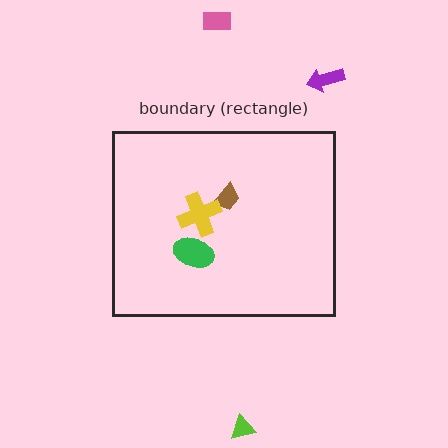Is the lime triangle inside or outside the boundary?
Outside.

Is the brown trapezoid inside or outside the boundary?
Inside.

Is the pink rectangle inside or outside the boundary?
Outside.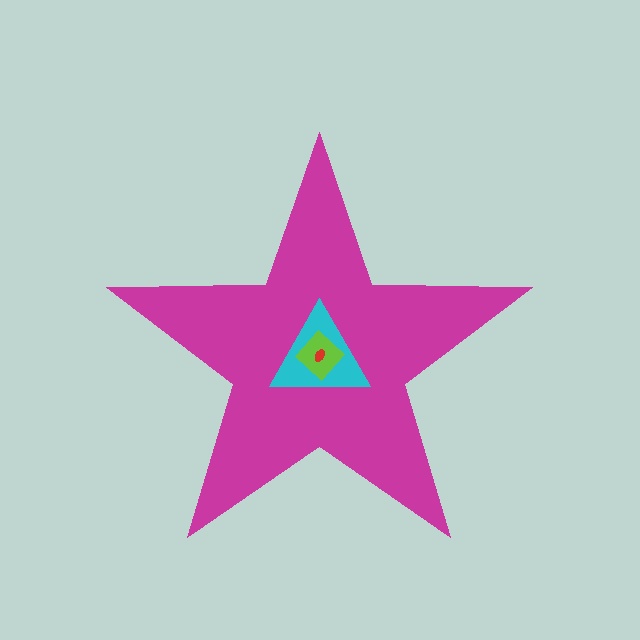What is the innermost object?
The red ellipse.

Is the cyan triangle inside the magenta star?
Yes.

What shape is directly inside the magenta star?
The cyan triangle.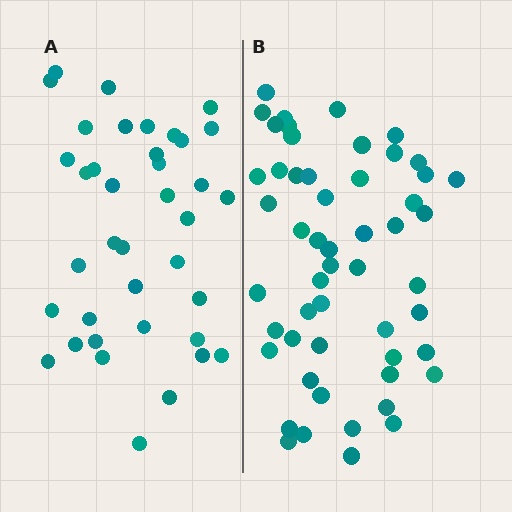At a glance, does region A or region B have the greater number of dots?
Region B (the right region) has more dots.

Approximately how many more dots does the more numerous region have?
Region B has approximately 15 more dots than region A.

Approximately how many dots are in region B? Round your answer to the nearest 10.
About 50 dots. (The exact count is 53, which rounds to 50.)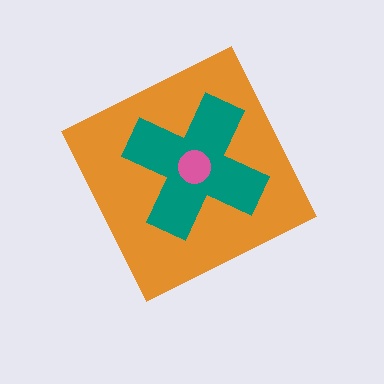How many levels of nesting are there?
3.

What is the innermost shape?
The pink circle.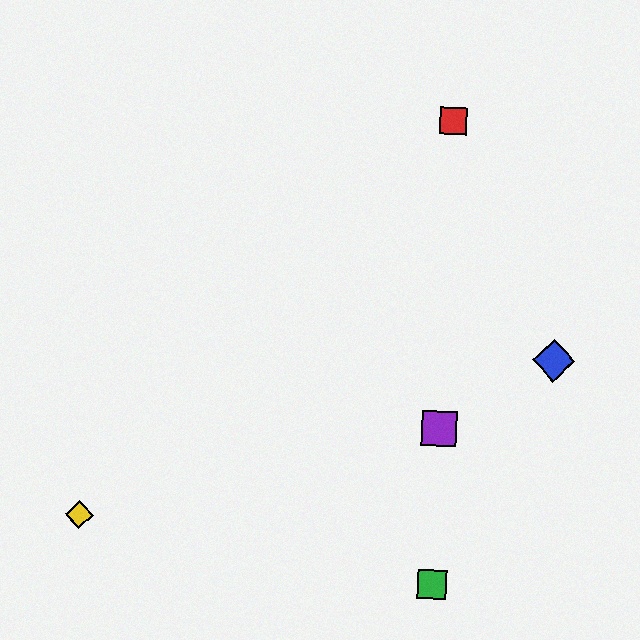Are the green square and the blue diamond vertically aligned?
No, the green square is at x≈432 and the blue diamond is at x≈554.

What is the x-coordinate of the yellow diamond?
The yellow diamond is at x≈79.